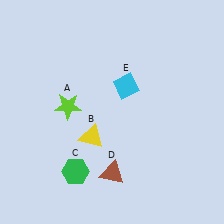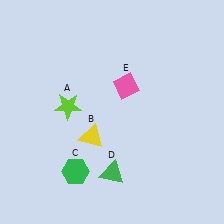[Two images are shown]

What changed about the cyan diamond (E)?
In Image 1, E is cyan. In Image 2, it changed to pink.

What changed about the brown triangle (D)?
In Image 1, D is brown. In Image 2, it changed to green.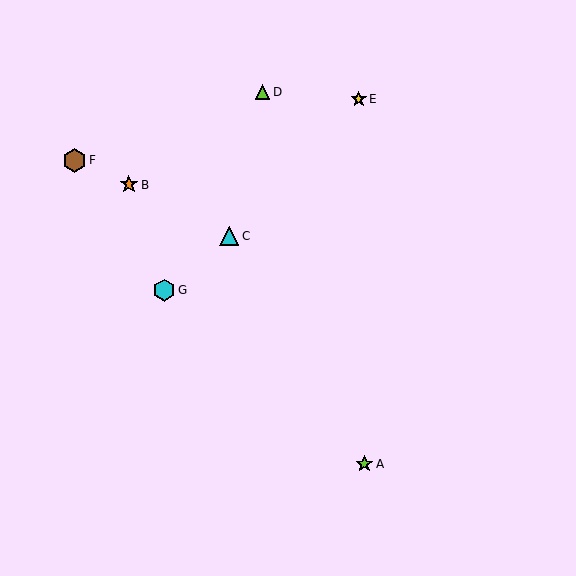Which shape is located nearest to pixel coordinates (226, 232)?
The cyan triangle (labeled C) at (229, 236) is nearest to that location.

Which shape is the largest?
The brown hexagon (labeled F) is the largest.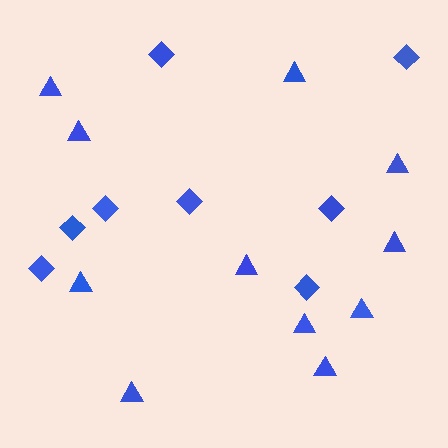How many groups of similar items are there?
There are 2 groups: one group of triangles (11) and one group of diamonds (8).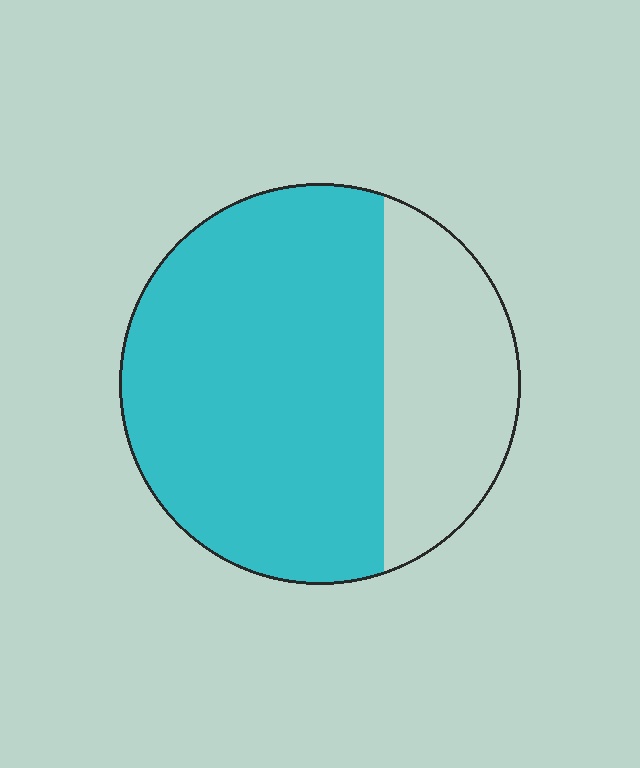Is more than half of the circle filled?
Yes.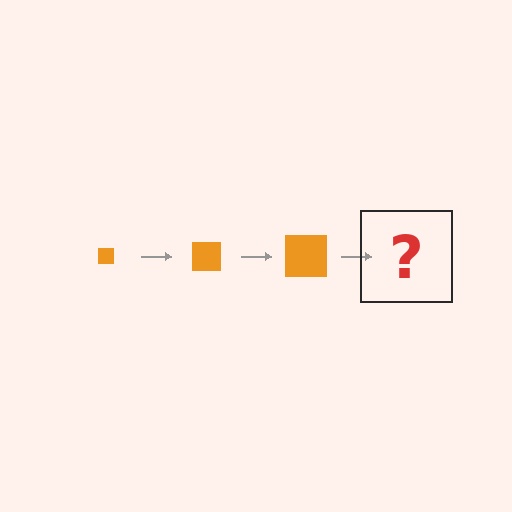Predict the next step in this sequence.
The next step is an orange square, larger than the previous one.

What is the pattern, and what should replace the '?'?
The pattern is that the square gets progressively larger each step. The '?' should be an orange square, larger than the previous one.